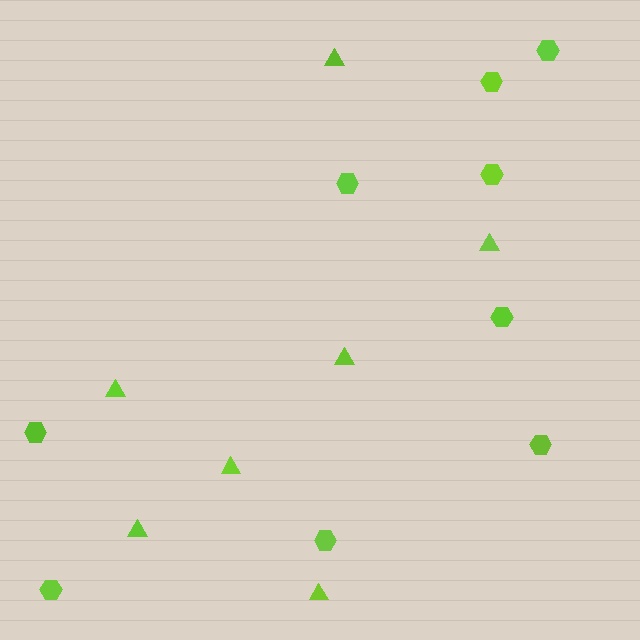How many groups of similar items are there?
There are 2 groups: one group of triangles (7) and one group of hexagons (9).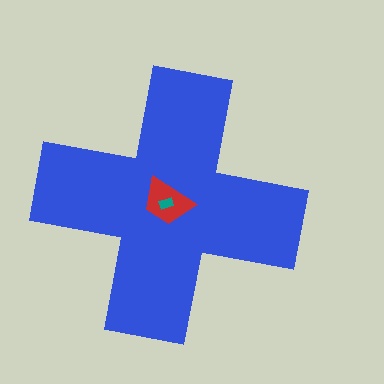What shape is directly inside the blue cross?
The red trapezoid.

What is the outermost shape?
The blue cross.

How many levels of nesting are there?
3.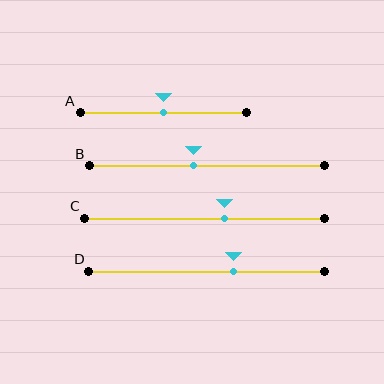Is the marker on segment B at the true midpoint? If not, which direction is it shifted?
No, the marker on segment B is shifted to the left by about 6% of the segment length.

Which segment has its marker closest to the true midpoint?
Segment A has its marker closest to the true midpoint.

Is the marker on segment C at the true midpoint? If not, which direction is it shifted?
No, the marker on segment C is shifted to the right by about 9% of the segment length.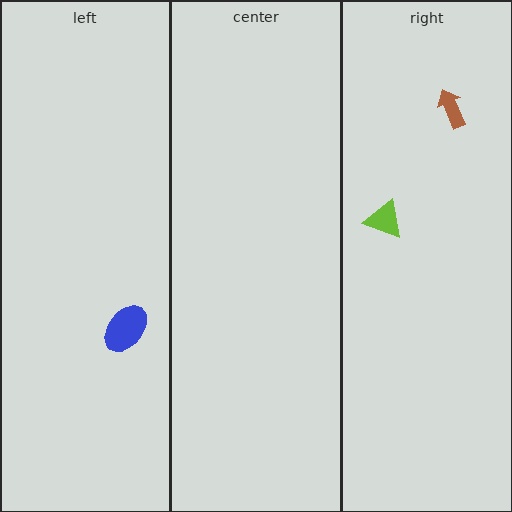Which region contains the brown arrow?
The right region.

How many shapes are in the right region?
2.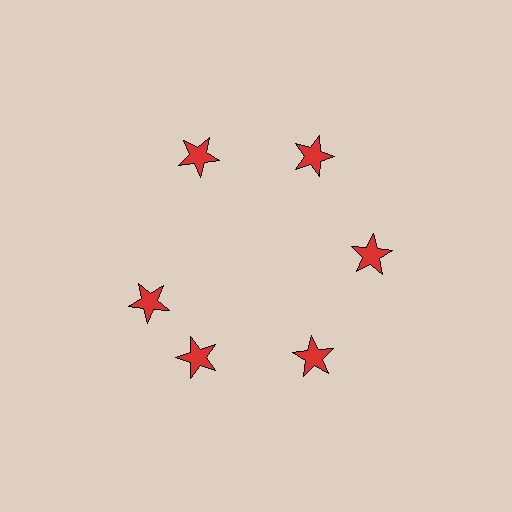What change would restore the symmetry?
The symmetry would be restored by rotating it back into even spacing with its neighbors so that all 6 stars sit at equal angles and equal distance from the center.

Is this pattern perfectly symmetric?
No. The 6 red stars are arranged in a ring, but one element near the 9 o'clock position is rotated out of alignment along the ring, breaking the 6-fold rotational symmetry.